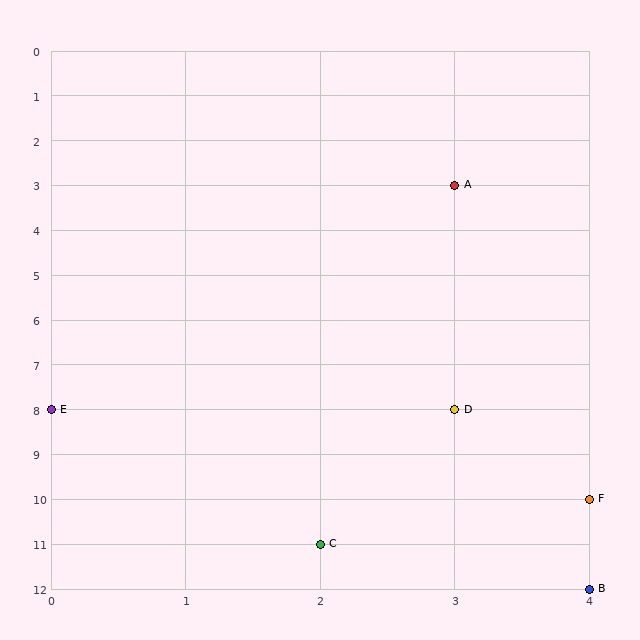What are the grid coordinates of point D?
Point D is at grid coordinates (3, 8).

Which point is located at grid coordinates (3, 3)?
Point A is at (3, 3).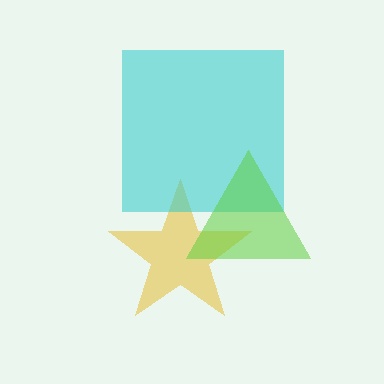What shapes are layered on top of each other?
The layered shapes are: a yellow star, a cyan square, a lime triangle.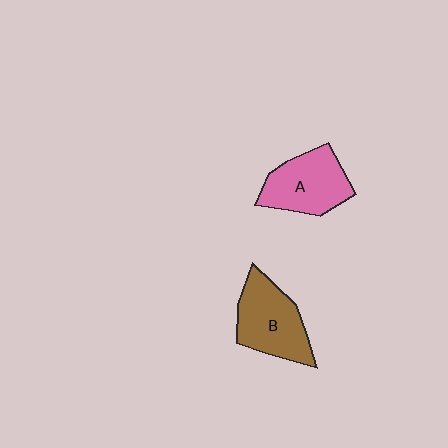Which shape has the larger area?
Shape B (brown).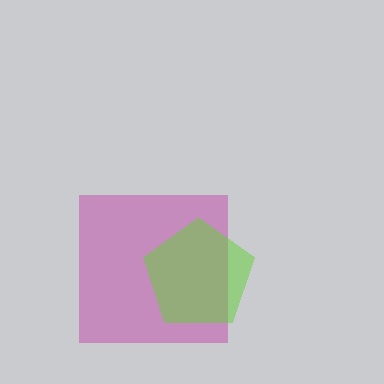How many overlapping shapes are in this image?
There are 2 overlapping shapes in the image.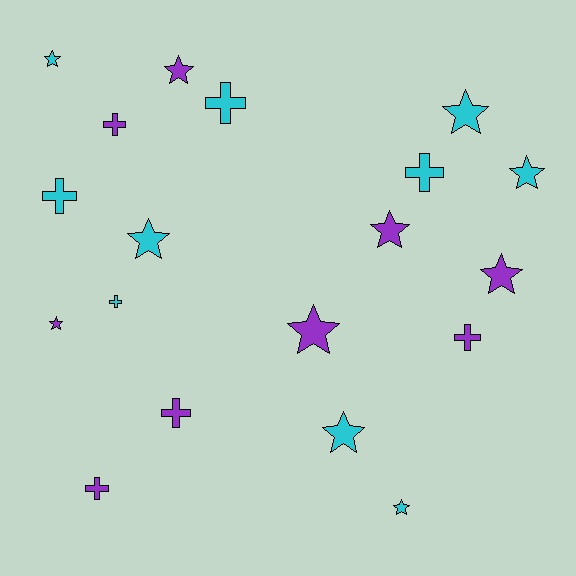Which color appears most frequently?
Cyan, with 10 objects.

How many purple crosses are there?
There are 4 purple crosses.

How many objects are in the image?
There are 19 objects.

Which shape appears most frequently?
Star, with 11 objects.